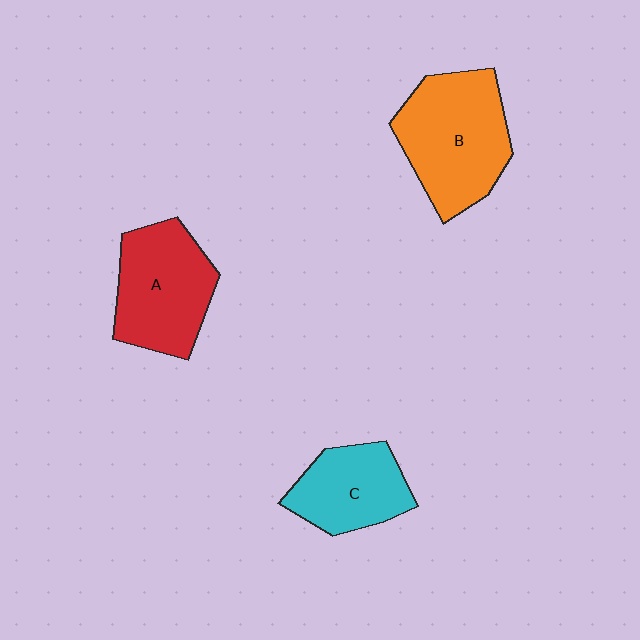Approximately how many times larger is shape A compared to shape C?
Approximately 1.3 times.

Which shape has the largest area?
Shape B (orange).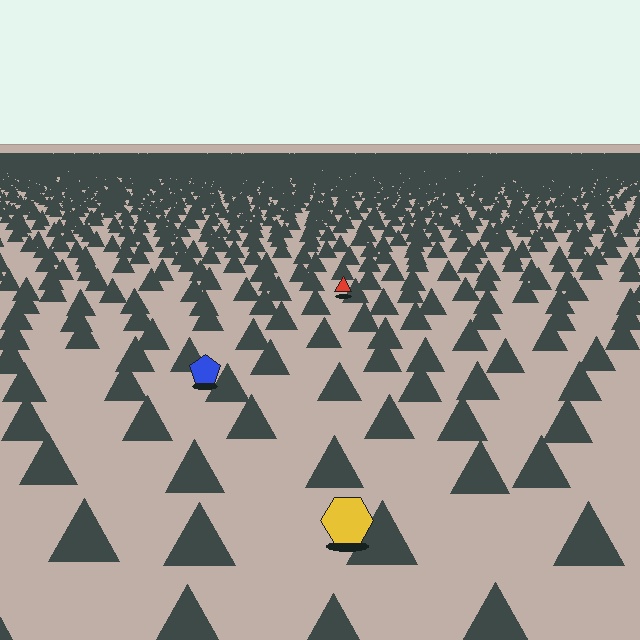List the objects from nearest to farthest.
From nearest to farthest: the yellow hexagon, the blue pentagon, the red triangle.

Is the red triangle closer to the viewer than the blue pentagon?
No. The blue pentagon is closer — you can tell from the texture gradient: the ground texture is coarser near it.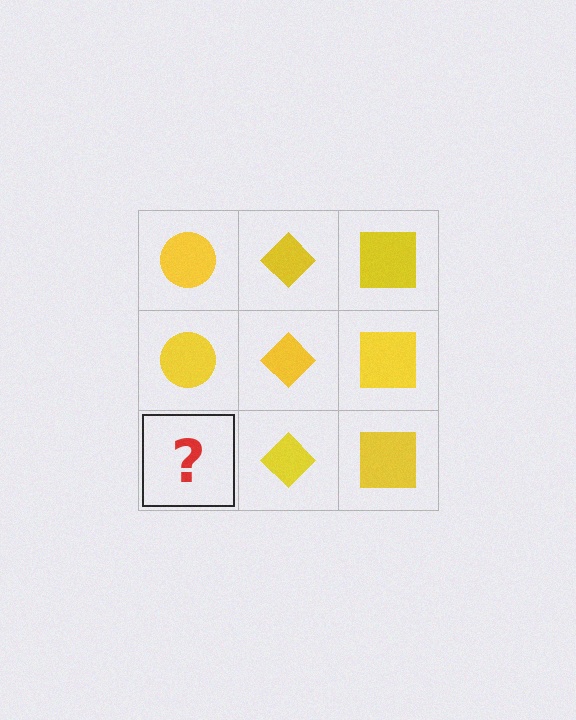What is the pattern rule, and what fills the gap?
The rule is that each column has a consistent shape. The gap should be filled with a yellow circle.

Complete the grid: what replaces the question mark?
The question mark should be replaced with a yellow circle.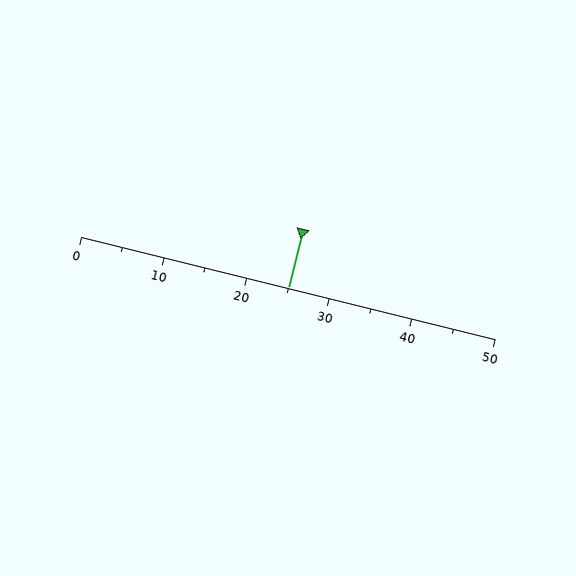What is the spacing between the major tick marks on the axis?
The major ticks are spaced 10 apart.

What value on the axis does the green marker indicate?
The marker indicates approximately 25.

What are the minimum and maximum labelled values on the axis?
The axis runs from 0 to 50.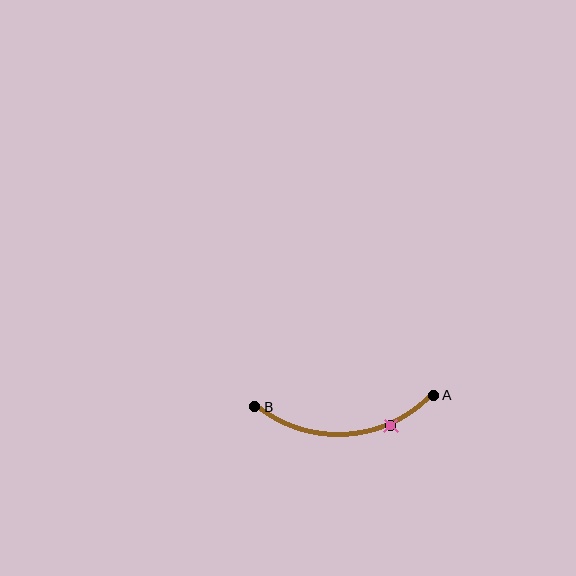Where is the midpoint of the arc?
The arc midpoint is the point on the curve farthest from the straight line joining A and B. It sits below that line.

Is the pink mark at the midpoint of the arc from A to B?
No. The pink mark lies on the arc but is closer to endpoint A. The arc midpoint would be at the point on the curve equidistant along the arc from both A and B.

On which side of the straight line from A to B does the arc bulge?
The arc bulges below the straight line connecting A and B.